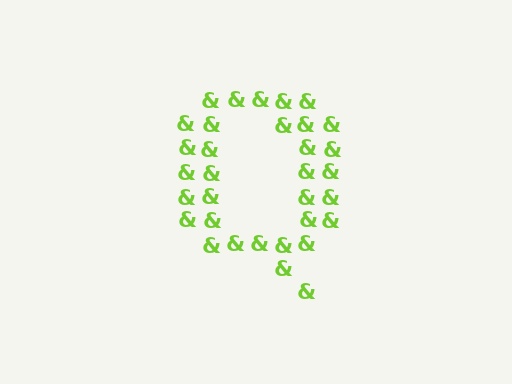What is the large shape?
The large shape is the letter Q.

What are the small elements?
The small elements are ampersands.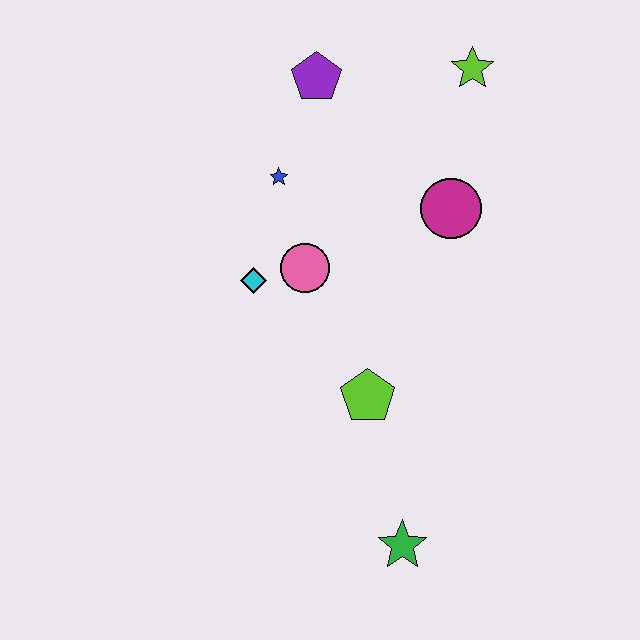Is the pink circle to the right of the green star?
No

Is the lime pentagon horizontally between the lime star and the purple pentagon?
Yes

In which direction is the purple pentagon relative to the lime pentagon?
The purple pentagon is above the lime pentagon.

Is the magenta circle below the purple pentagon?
Yes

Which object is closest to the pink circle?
The cyan diamond is closest to the pink circle.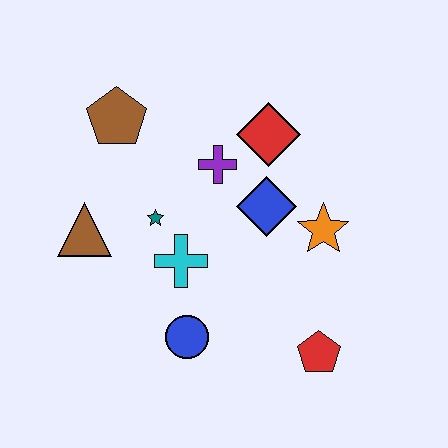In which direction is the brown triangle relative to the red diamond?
The brown triangle is to the left of the red diamond.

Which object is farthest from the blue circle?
The brown pentagon is farthest from the blue circle.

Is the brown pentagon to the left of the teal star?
Yes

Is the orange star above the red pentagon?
Yes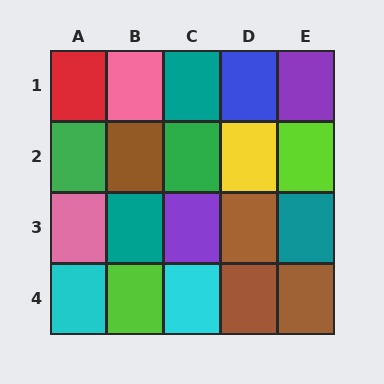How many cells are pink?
2 cells are pink.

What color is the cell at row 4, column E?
Brown.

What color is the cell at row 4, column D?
Brown.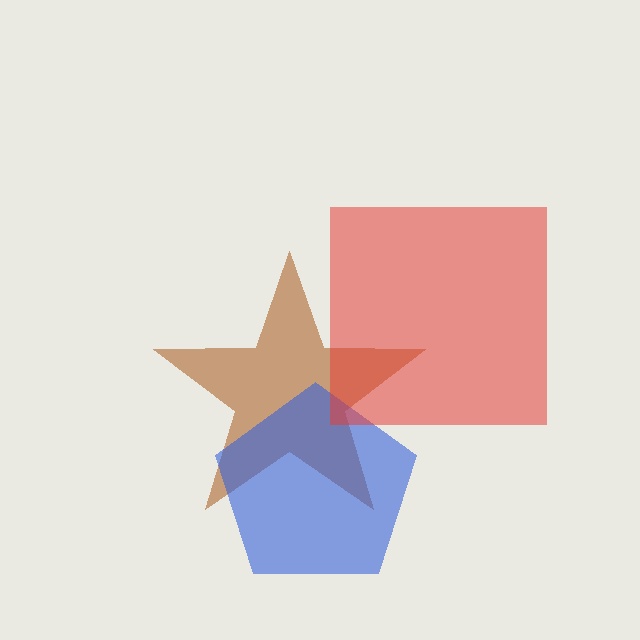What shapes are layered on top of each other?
The layered shapes are: a brown star, a blue pentagon, a red square.